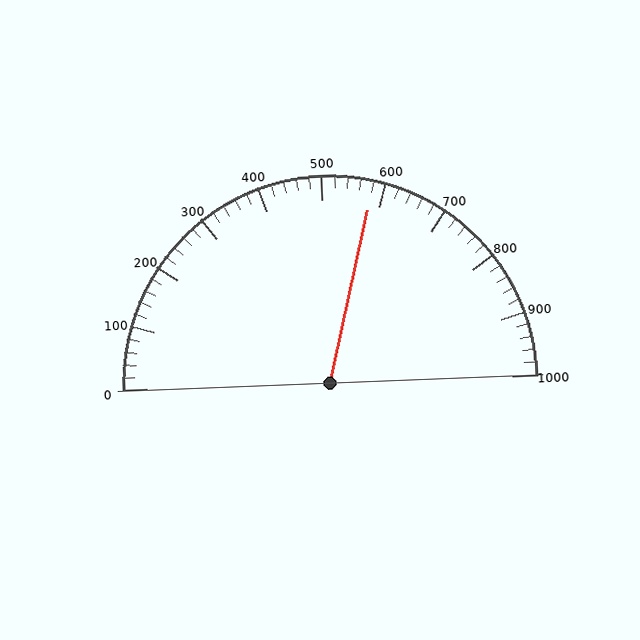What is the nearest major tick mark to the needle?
The nearest major tick mark is 600.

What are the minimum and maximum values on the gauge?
The gauge ranges from 0 to 1000.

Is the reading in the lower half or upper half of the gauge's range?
The reading is in the upper half of the range (0 to 1000).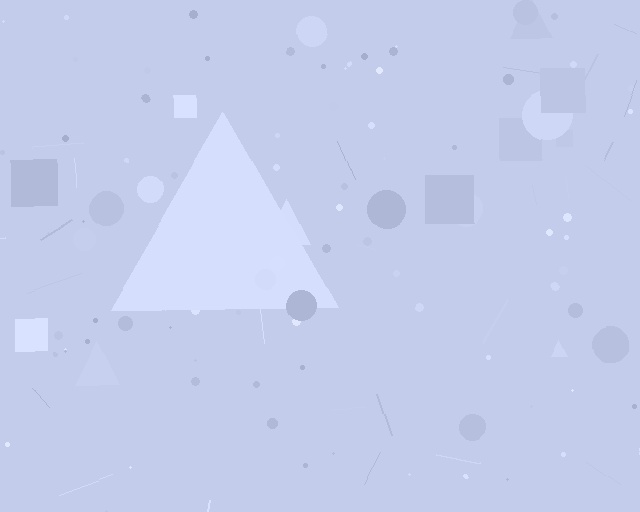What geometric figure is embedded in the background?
A triangle is embedded in the background.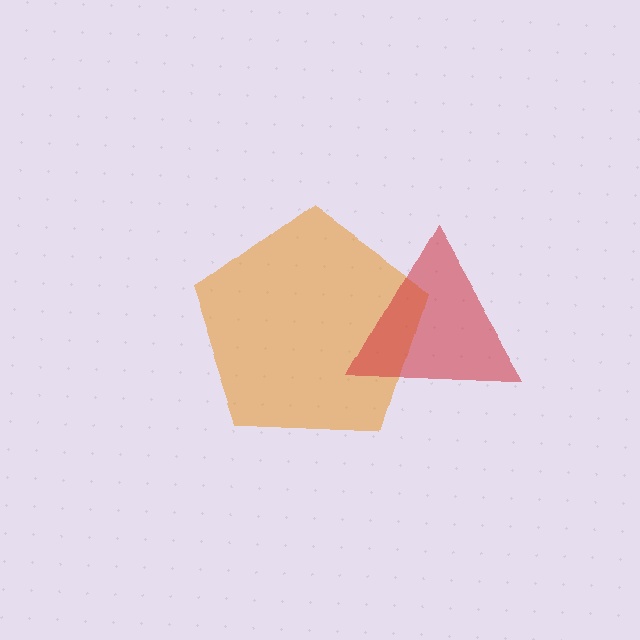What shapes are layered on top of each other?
The layered shapes are: an orange pentagon, a red triangle.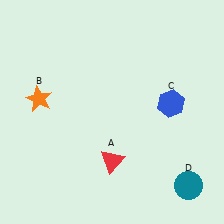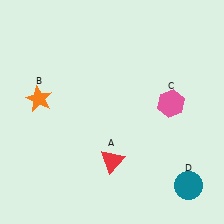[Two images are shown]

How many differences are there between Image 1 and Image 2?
There is 1 difference between the two images.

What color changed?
The hexagon (C) changed from blue in Image 1 to pink in Image 2.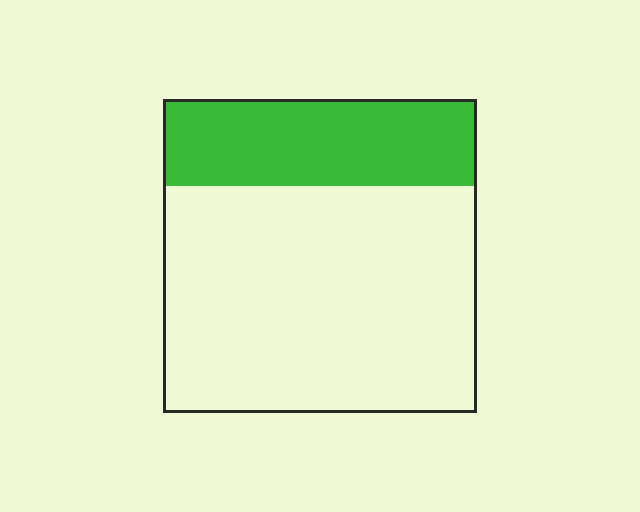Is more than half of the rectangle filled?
No.